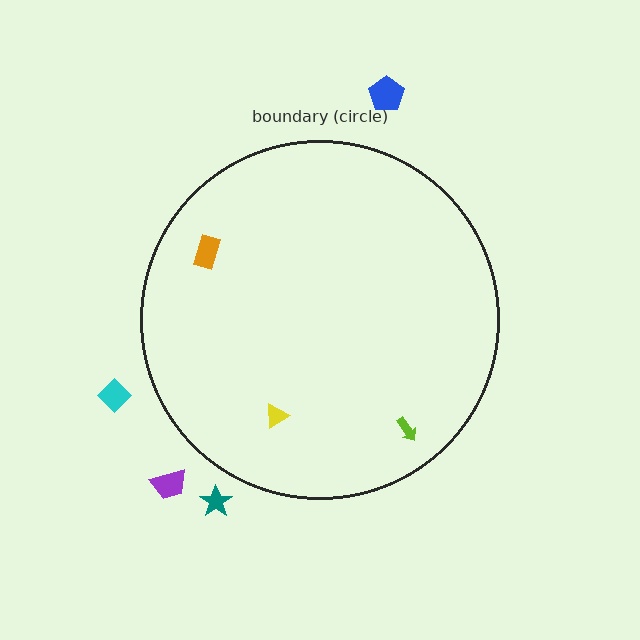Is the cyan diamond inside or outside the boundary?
Outside.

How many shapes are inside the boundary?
3 inside, 4 outside.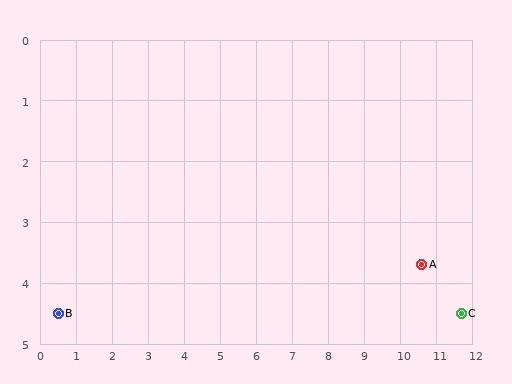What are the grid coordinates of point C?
Point C is at approximately (11.7, 4.5).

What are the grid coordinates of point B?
Point B is at approximately (0.5, 4.5).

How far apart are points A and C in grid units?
Points A and C are about 1.4 grid units apart.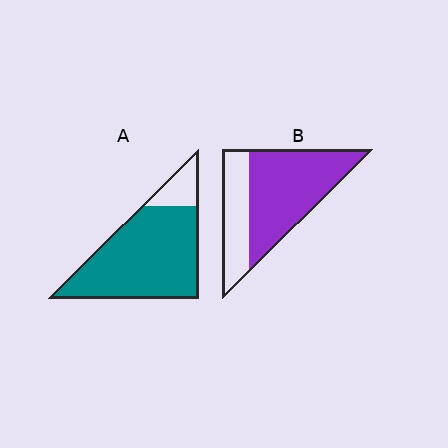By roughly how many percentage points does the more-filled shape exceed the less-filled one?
By roughly 20 percentage points (A over B).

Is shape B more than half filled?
Yes.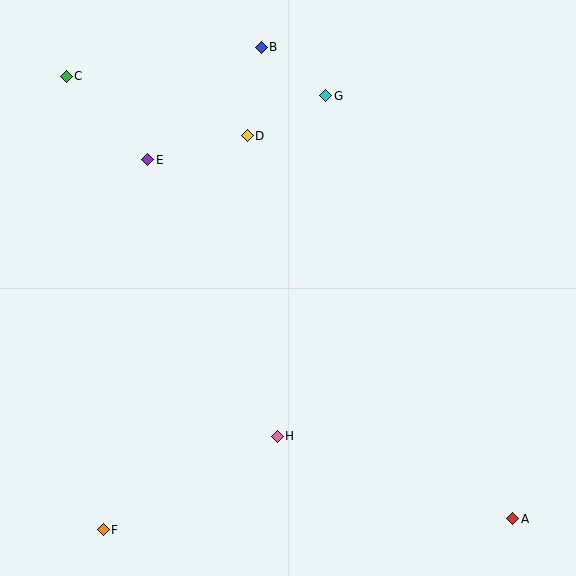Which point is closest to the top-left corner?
Point C is closest to the top-left corner.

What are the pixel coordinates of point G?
Point G is at (326, 96).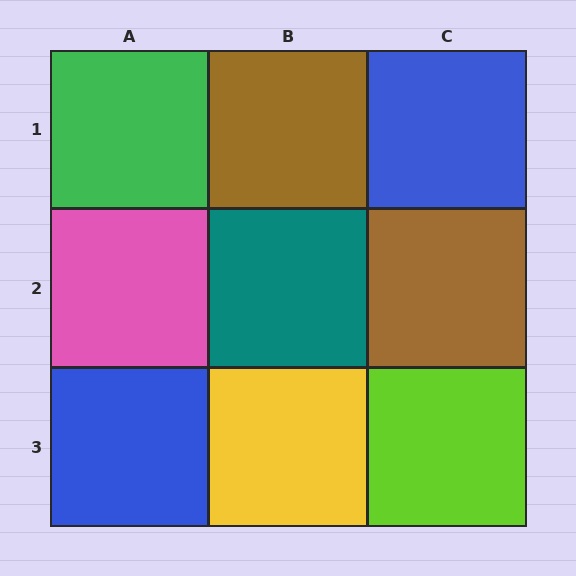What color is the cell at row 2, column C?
Brown.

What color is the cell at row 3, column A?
Blue.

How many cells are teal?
1 cell is teal.